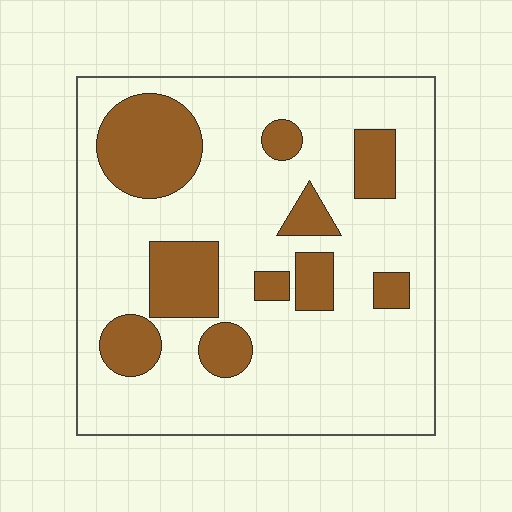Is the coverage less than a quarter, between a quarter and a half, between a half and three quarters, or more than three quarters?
Less than a quarter.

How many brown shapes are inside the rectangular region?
10.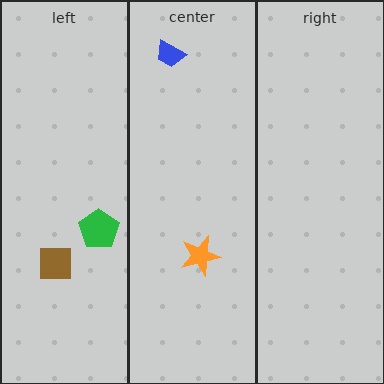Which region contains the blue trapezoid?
The center region.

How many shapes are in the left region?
2.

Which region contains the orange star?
The center region.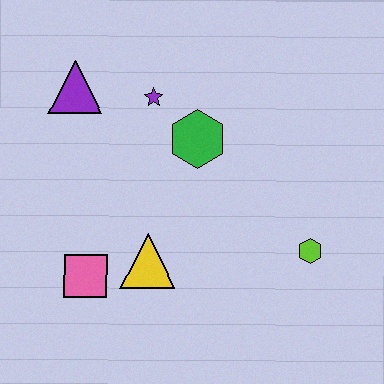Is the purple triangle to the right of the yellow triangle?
No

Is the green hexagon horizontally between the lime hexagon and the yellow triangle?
Yes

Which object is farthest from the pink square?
The lime hexagon is farthest from the pink square.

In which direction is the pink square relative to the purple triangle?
The pink square is below the purple triangle.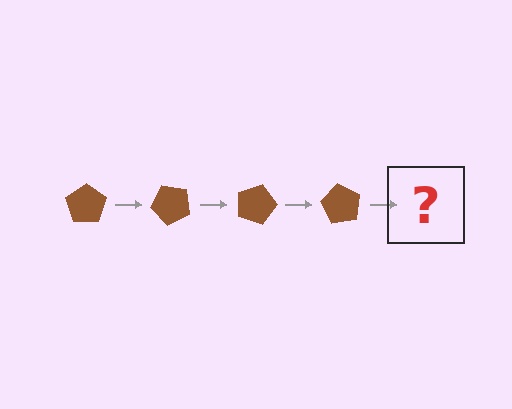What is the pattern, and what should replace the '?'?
The pattern is that the pentagon rotates 45 degrees each step. The '?' should be a brown pentagon rotated 180 degrees.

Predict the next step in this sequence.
The next step is a brown pentagon rotated 180 degrees.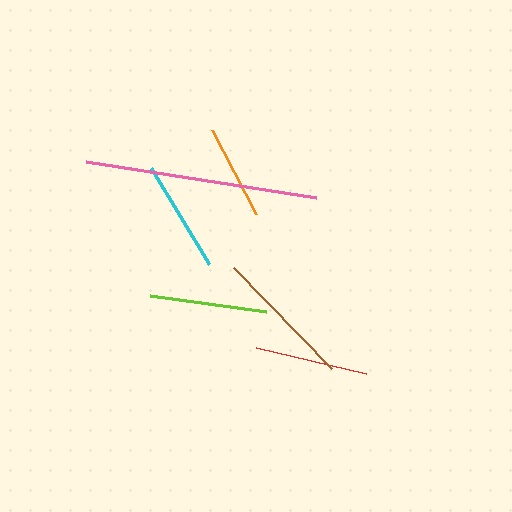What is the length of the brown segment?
The brown segment is approximately 141 pixels long.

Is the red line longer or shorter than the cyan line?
The red line is longer than the cyan line.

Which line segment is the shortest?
The orange line is the shortest at approximately 94 pixels.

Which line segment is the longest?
The pink line is the longest at approximately 233 pixels.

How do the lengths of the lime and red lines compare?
The lime and red lines are approximately the same length.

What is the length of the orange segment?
The orange segment is approximately 94 pixels long.